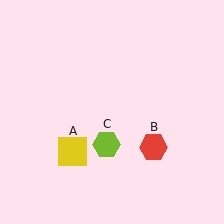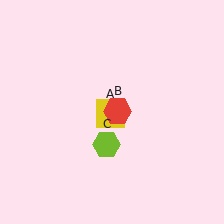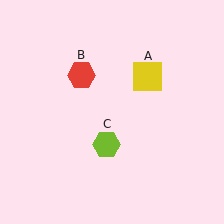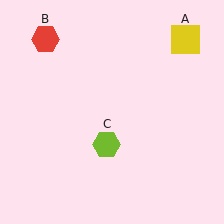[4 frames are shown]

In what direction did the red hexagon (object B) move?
The red hexagon (object B) moved up and to the left.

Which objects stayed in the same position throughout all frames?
Lime hexagon (object C) remained stationary.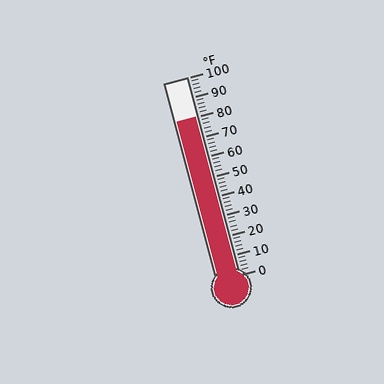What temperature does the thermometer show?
The thermometer shows approximately 80°F.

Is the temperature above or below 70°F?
The temperature is above 70°F.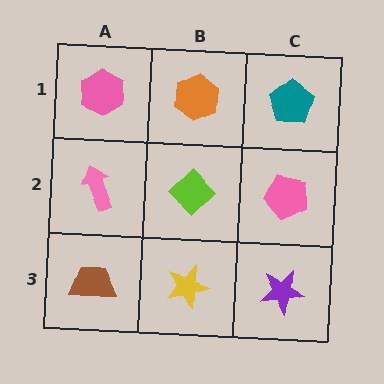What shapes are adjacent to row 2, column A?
A pink hexagon (row 1, column A), a brown trapezoid (row 3, column A), a lime diamond (row 2, column B).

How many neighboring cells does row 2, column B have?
4.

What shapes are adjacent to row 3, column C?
A pink pentagon (row 2, column C), a yellow star (row 3, column B).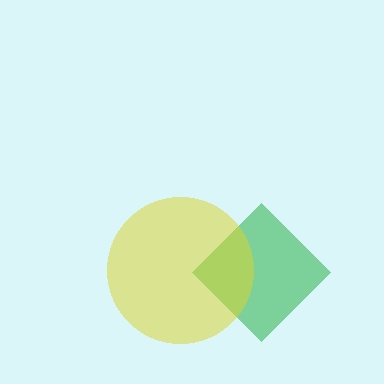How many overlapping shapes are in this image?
There are 2 overlapping shapes in the image.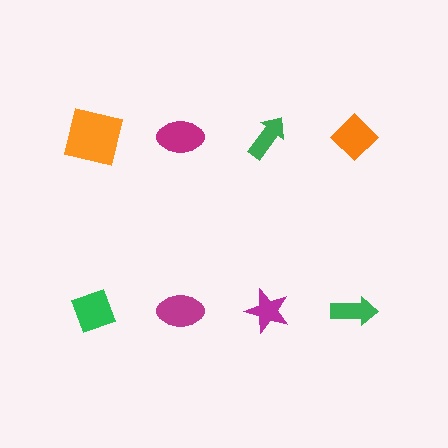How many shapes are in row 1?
4 shapes.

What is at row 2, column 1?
A green diamond.